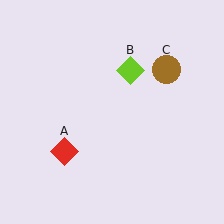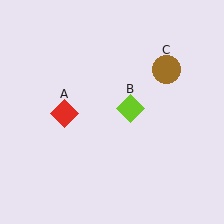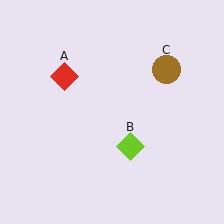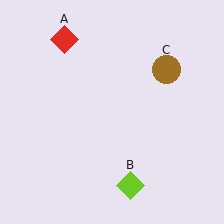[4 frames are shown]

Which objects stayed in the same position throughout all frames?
Brown circle (object C) remained stationary.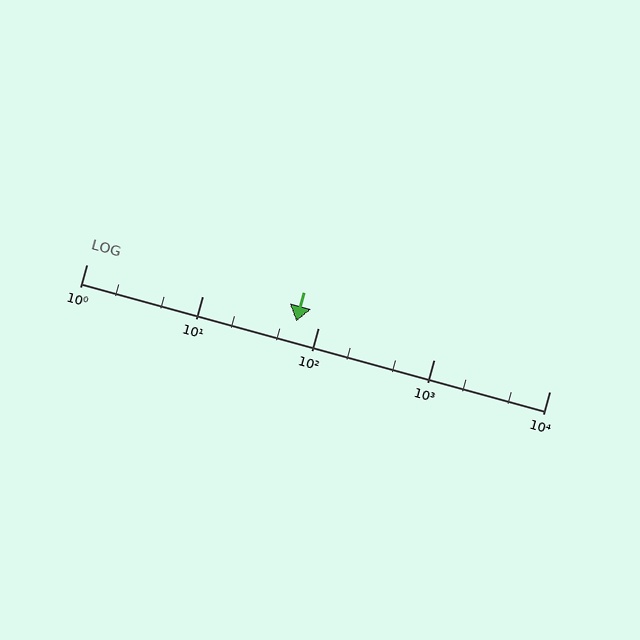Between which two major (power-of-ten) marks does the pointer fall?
The pointer is between 10 and 100.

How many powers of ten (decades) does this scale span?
The scale spans 4 decades, from 1 to 10000.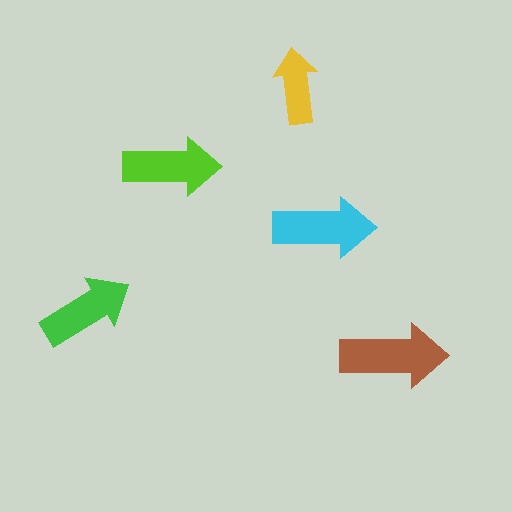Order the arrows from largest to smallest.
the brown one, the cyan one, the lime one, the green one, the yellow one.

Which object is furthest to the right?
The brown arrow is rightmost.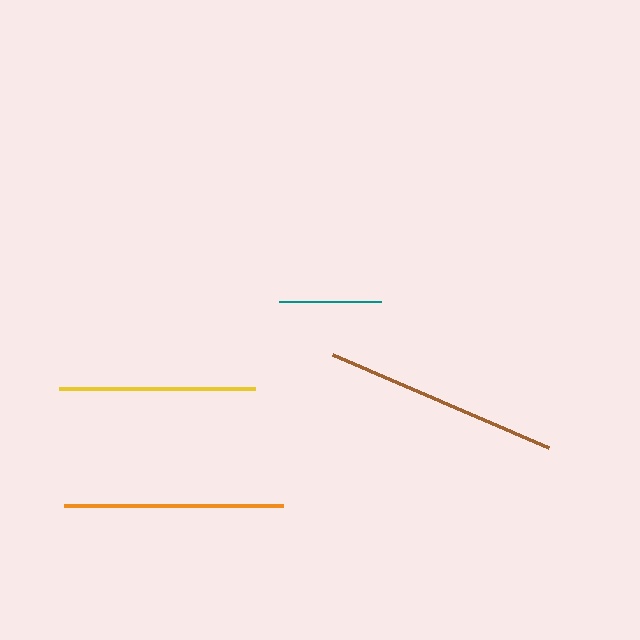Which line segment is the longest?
The brown line is the longest at approximately 235 pixels.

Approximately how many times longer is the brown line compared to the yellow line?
The brown line is approximately 1.2 times the length of the yellow line.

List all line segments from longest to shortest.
From longest to shortest: brown, orange, yellow, teal.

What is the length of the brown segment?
The brown segment is approximately 235 pixels long.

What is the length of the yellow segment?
The yellow segment is approximately 195 pixels long.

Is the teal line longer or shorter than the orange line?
The orange line is longer than the teal line.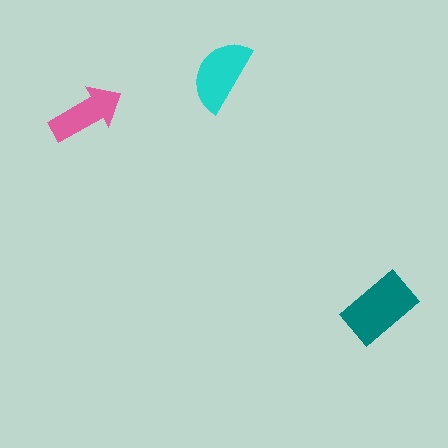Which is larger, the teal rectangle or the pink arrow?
The teal rectangle.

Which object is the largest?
The teal rectangle.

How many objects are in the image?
There are 3 objects in the image.